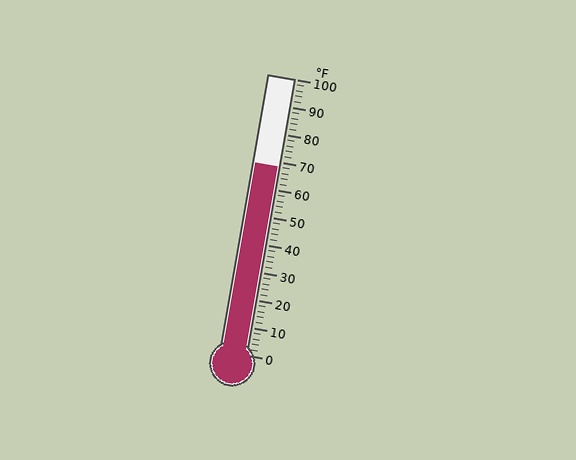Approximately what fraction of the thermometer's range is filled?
The thermometer is filled to approximately 70% of its range.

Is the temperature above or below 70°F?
The temperature is below 70°F.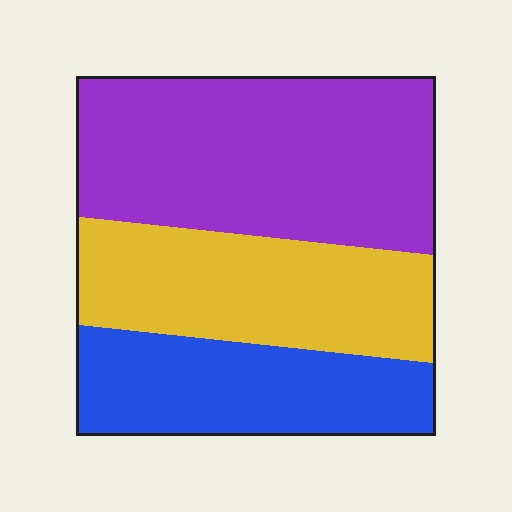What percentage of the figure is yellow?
Yellow takes up about one third (1/3) of the figure.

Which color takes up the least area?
Blue, at roughly 25%.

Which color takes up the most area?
Purple, at roughly 45%.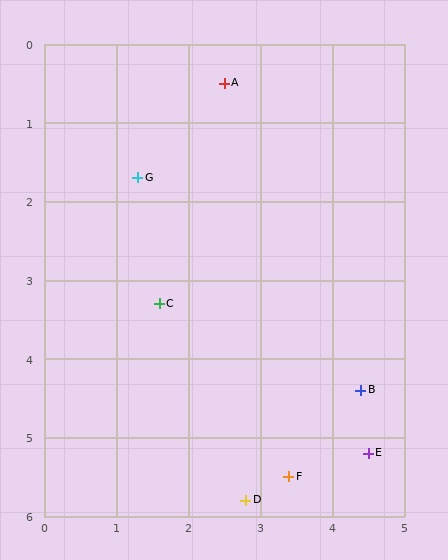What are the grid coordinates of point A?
Point A is at approximately (2.5, 0.5).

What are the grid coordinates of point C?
Point C is at approximately (1.6, 3.3).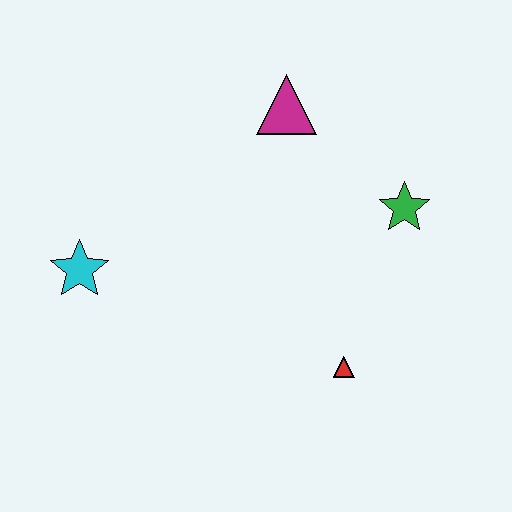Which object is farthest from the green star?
The cyan star is farthest from the green star.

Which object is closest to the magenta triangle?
The green star is closest to the magenta triangle.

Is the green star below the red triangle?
No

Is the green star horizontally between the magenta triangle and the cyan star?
No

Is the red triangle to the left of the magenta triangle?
No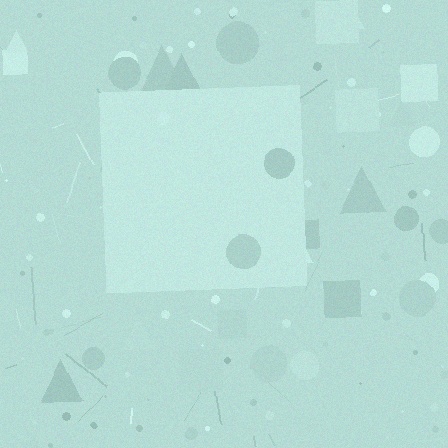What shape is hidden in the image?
A square is hidden in the image.